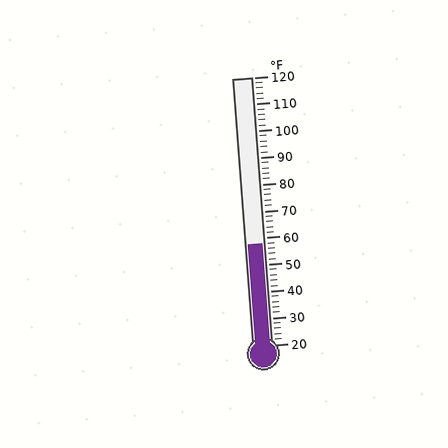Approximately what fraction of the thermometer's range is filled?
The thermometer is filled to approximately 40% of its range.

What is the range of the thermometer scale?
The thermometer scale ranges from 20°F to 120°F.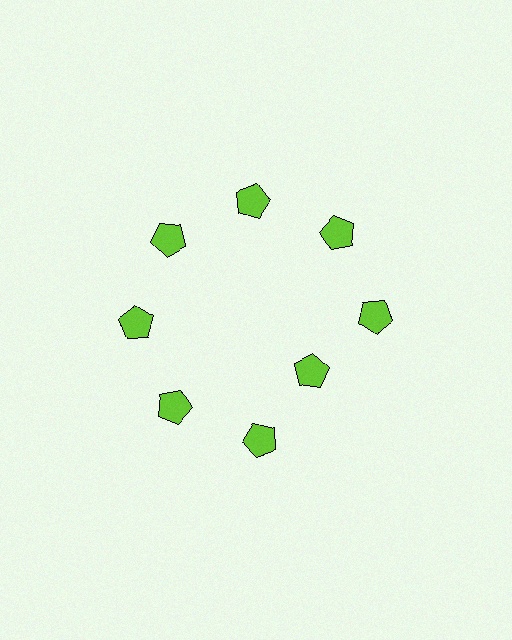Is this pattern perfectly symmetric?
No. The 8 lime pentagons are arranged in a ring, but one element near the 4 o'clock position is pulled inward toward the center, breaking the 8-fold rotational symmetry.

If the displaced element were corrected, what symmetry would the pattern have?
It would have 8-fold rotational symmetry — the pattern would map onto itself every 45 degrees.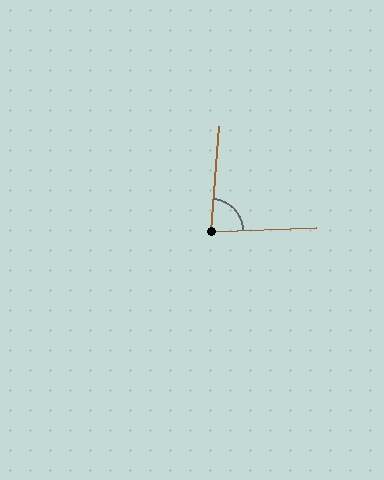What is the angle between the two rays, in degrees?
Approximately 83 degrees.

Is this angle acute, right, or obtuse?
It is acute.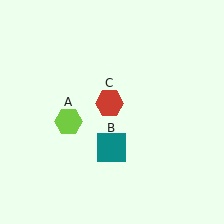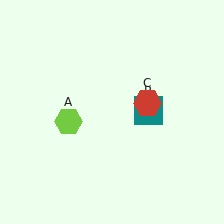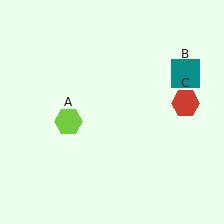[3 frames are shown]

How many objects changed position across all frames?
2 objects changed position: teal square (object B), red hexagon (object C).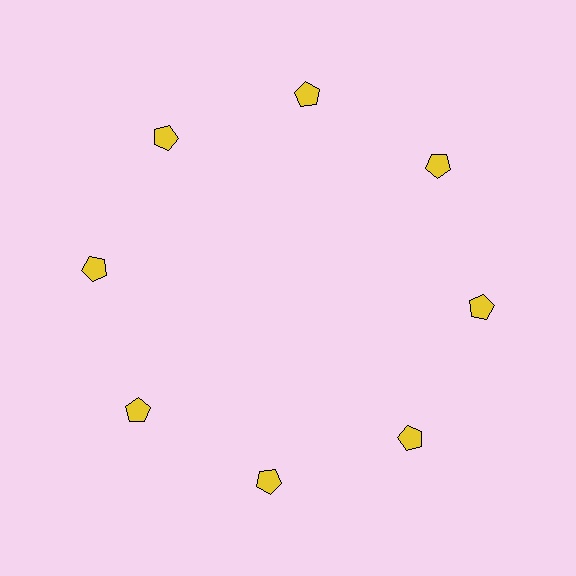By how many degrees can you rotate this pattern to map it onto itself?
The pattern maps onto itself every 45 degrees of rotation.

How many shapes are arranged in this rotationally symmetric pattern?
There are 8 shapes, arranged in 8 groups of 1.